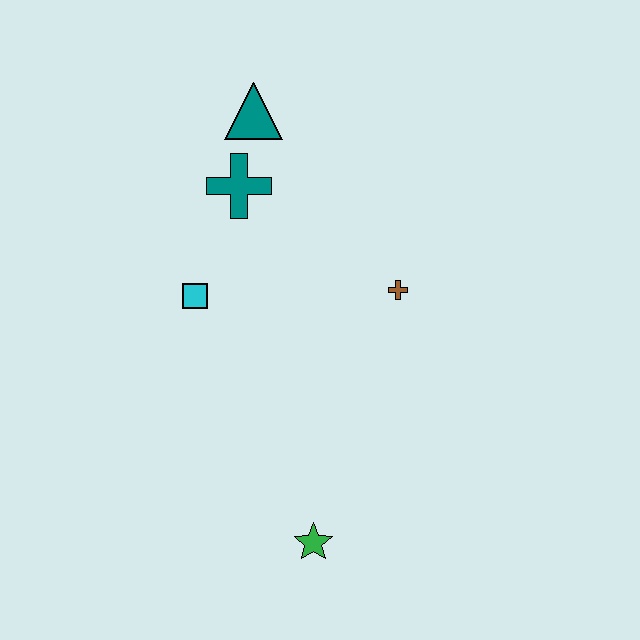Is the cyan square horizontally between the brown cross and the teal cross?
No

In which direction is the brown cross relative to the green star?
The brown cross is above the green star.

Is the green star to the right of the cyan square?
Yes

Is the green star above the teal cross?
No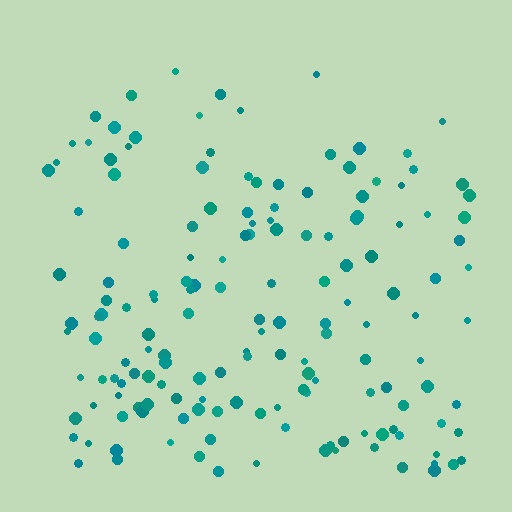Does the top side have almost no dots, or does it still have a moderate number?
Still a moderate number, just noticeably fewer than the bottom.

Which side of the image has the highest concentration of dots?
The bottom.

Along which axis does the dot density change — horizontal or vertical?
Vertical.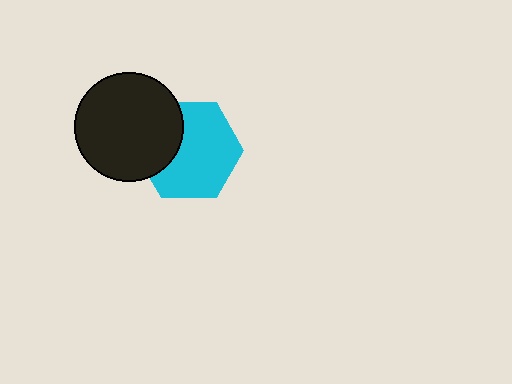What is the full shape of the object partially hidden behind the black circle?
The partially hidden object is a cyan hexagon.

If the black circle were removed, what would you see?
You would see the complete cyan hexagon.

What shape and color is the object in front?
The object in front is a black circle.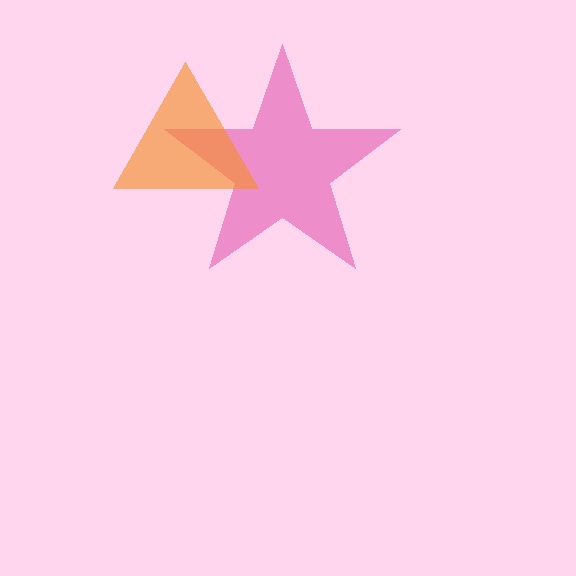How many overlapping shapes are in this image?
There are 2 overlapping shapes in the image.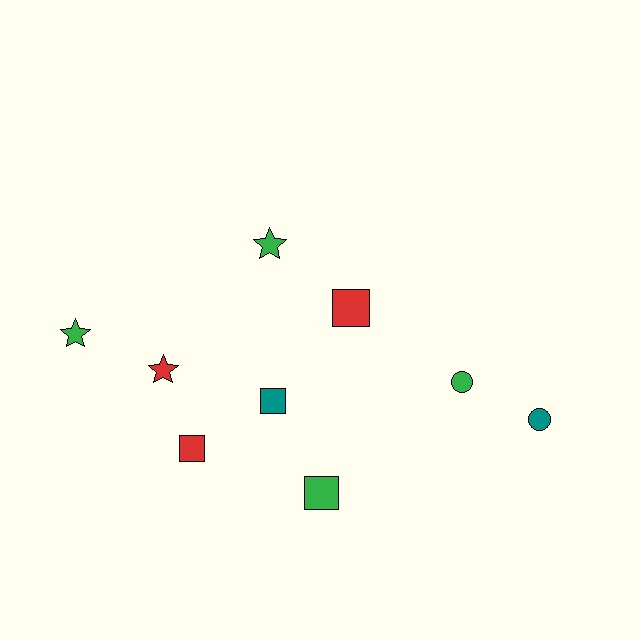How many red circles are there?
There are no red circles.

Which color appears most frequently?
Green, with 4 objects.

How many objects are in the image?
There are 9 objects.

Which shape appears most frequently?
Square, with 4 objects.